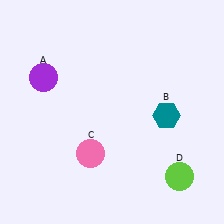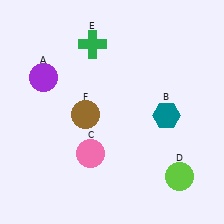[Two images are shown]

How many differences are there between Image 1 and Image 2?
There are 2 differences between the two images.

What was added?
A green cross (E), a brown circle (F) were added in Image 2.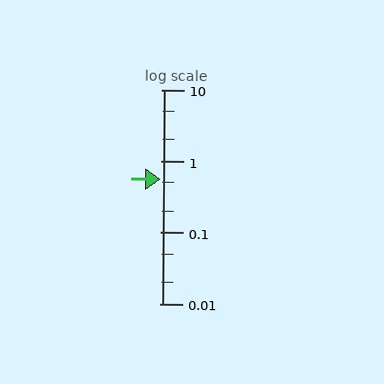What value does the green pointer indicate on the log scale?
The pointer indicates approximately 0.55.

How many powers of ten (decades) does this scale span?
The scale spans 3 decades, from 0.01 to 10.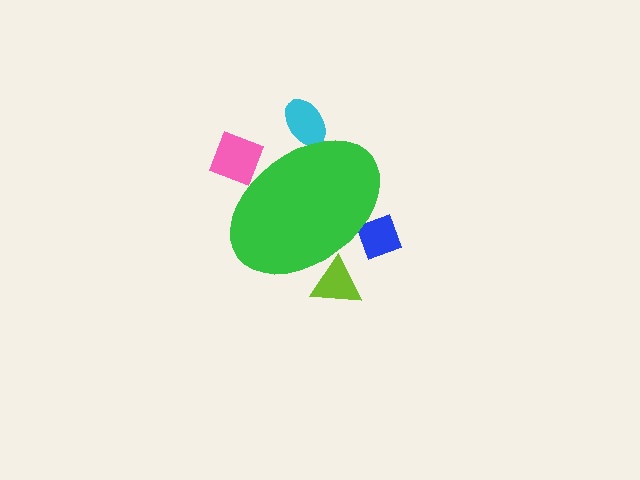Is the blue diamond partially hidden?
Yes, the blue diamond is partially hidden behind the green ellipse.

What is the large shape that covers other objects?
A green ellipse.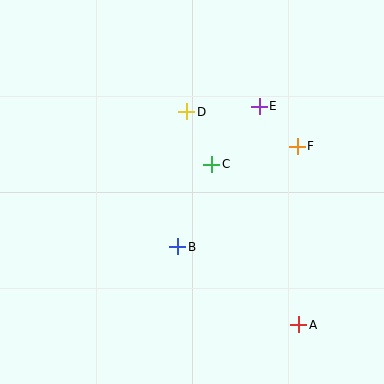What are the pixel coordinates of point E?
Point E is at (259, 106).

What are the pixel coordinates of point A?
Point A is at (299, 325).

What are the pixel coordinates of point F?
Point F is at (297, 146).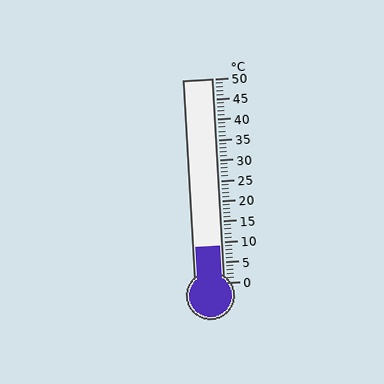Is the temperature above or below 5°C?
The temperature is above 5°C.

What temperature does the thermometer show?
The thermometer shows approximately 9°C.